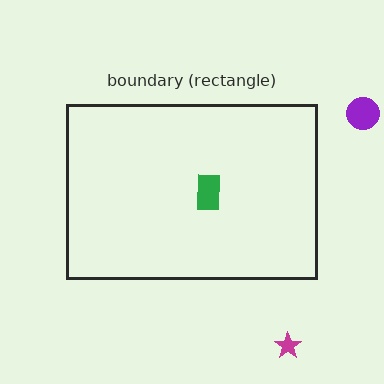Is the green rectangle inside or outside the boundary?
Inside.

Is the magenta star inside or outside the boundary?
Outside.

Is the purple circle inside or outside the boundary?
Outside.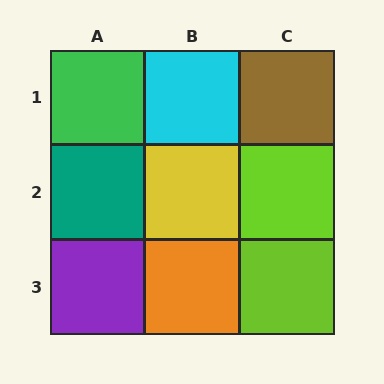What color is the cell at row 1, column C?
Brown.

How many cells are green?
1 cell is green.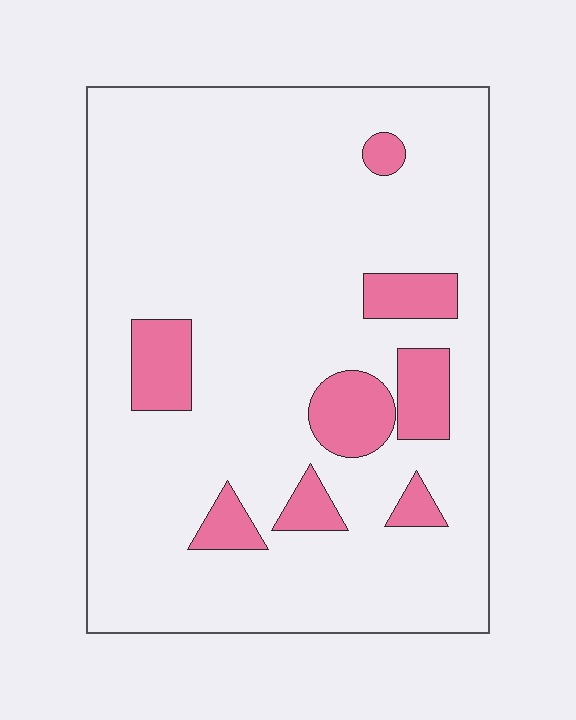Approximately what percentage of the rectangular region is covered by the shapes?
Approximately 15%.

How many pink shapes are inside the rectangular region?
8.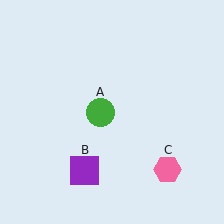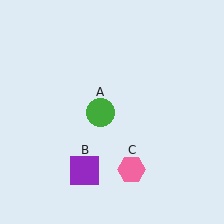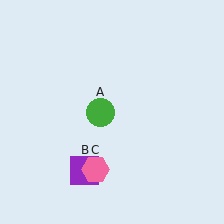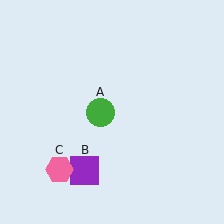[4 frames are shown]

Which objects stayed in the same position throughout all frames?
Green circle (object A) and purple square (object B) remained stationary.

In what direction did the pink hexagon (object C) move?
The pink hexagon (object C) moved left.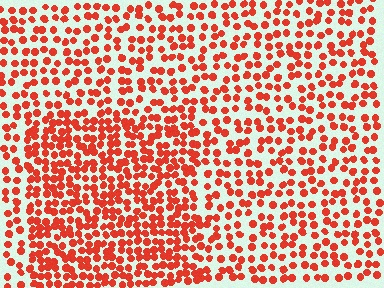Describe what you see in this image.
The image contains small red elements arranged at two different densities. A rectangle-shaped region is visible where the elements are more densely packed than the surrounding area.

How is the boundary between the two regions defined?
The boundary is defined by a change in element density (approximately 1.7x ratio). All elements are the same color, size, and shape.